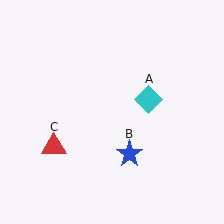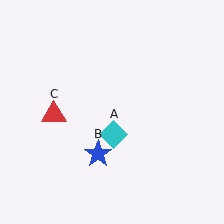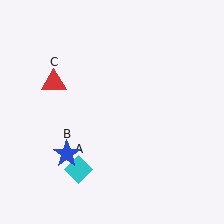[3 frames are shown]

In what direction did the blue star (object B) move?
The blue star (object B) moved left.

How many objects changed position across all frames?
3 objects changed position: cyan diamond (object A), blue star (object B), red triangle (object C).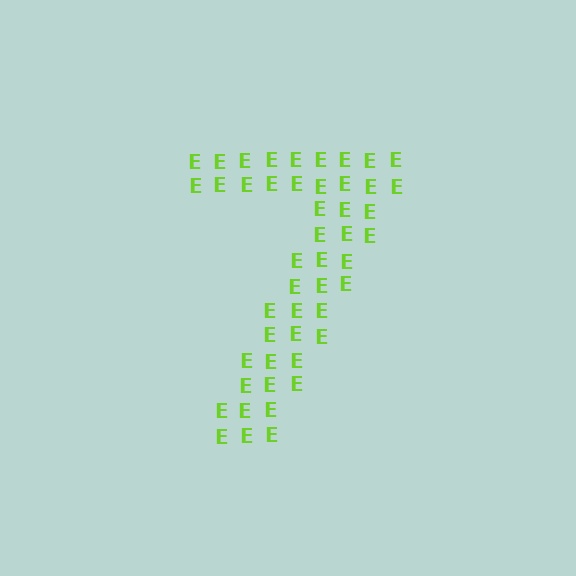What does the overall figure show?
The overall figure shows the digit 7.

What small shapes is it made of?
It is made of small letter E's.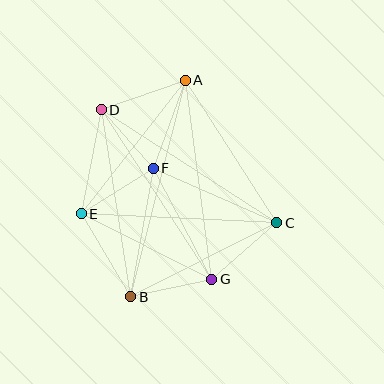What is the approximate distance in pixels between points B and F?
The distance between B and F is approximately 131 pixels.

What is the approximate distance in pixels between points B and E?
The distance between B and E is approximately 97 pixels.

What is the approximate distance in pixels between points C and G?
The distance between C and G is approximately 86 pixels.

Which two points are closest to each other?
Points D and F are closest to each other.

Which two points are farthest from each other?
Points A and B are farthest from each other.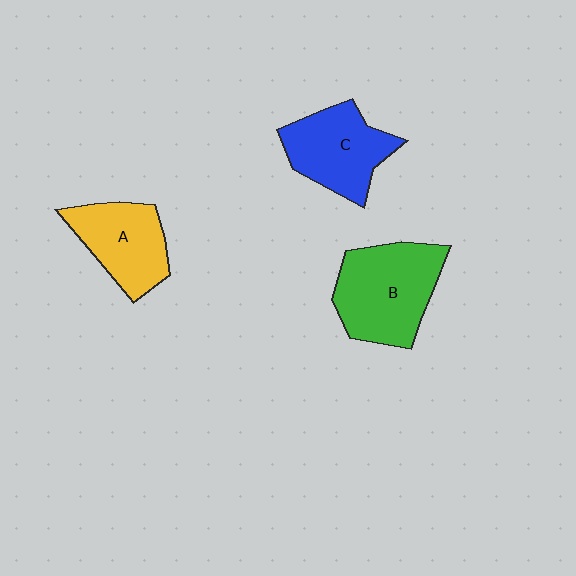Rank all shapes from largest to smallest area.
From largest to smallest: B (green), C (blue), A (yellow).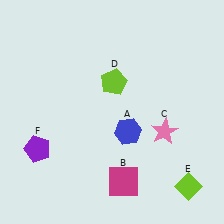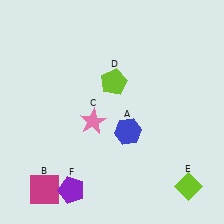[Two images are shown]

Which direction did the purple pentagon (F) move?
The purple pentagon (F) moved down.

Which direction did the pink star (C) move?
The pink star (C) moved left.